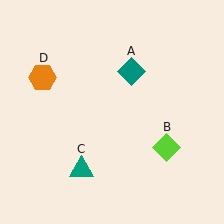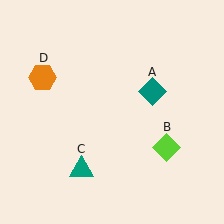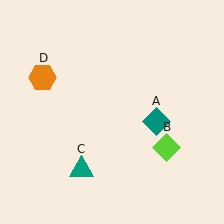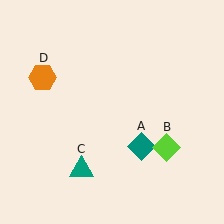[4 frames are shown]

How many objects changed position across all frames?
1 object changed position: teal diamond (object A).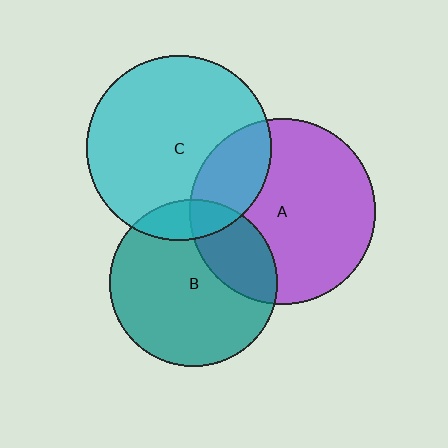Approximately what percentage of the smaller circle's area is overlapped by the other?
Approximately 15%.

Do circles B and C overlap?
Yes.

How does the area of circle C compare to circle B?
Approximately 1.2 times.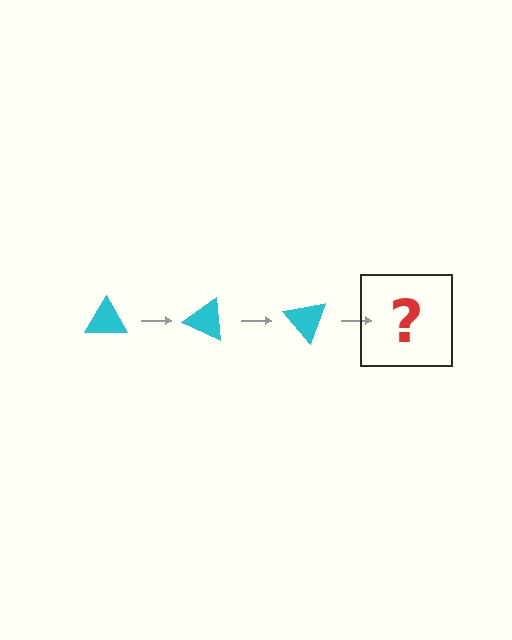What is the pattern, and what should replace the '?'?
The pattern is that the triangle rotates 25 degrees each step. The '?' should be a cyan triangle rotated 75 degrees.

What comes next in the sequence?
The next element should be a cyan triangle rotated 75 degrees.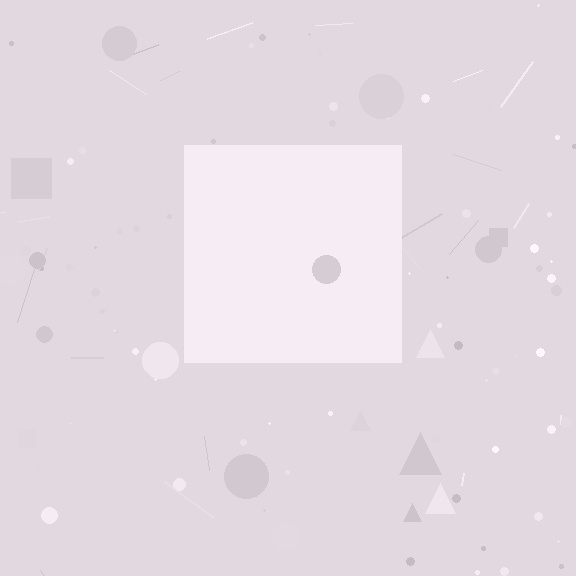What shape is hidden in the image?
A square is hidden in the image.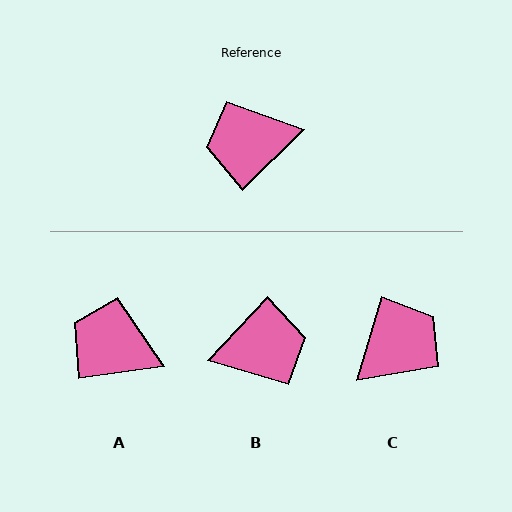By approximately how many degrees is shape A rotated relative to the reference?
Approximately 36 degrees clockwise.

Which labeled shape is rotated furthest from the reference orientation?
B, about 177 degrees away.